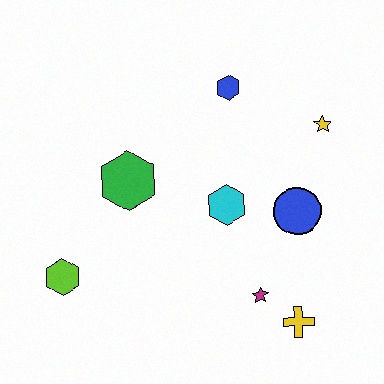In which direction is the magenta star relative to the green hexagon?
The magenta star is to the right of the green hexagon.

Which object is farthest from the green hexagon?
The yellow cross is farthest from the green hexagon.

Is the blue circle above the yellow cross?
Yes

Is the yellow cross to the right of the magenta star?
Yes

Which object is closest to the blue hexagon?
The yellow star is closest to the blue hexagon.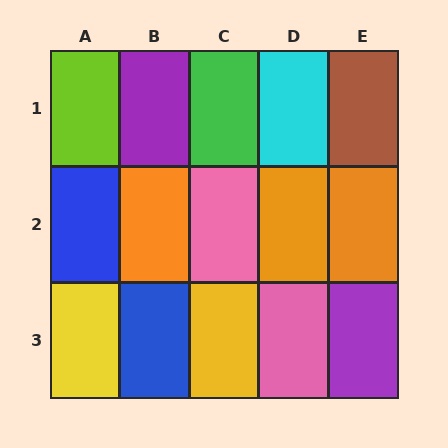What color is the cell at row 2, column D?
Orange.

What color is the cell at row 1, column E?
Brown.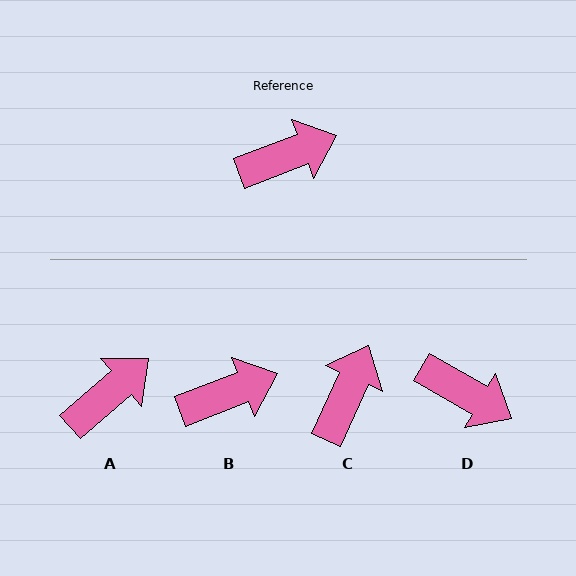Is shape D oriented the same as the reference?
No, it is off by about 51 degrees.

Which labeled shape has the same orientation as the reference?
B.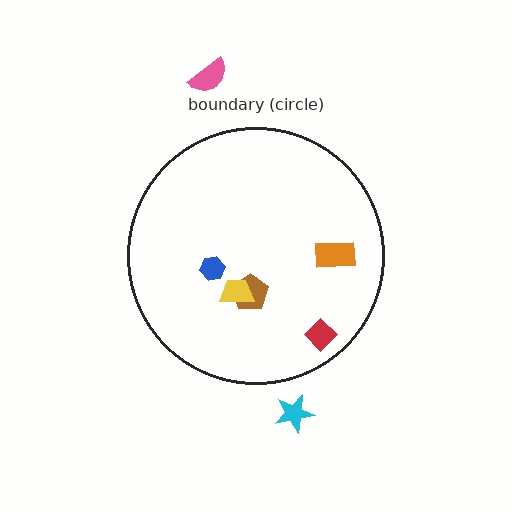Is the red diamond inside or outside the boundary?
Inside.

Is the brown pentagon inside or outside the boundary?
Inside.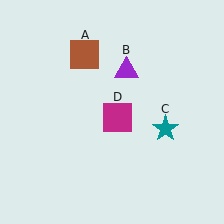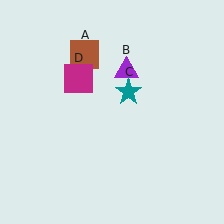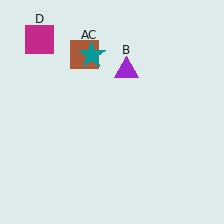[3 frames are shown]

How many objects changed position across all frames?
2 objects changed position: teal star (object C), magenta square (object D).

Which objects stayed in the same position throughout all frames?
Brown square (object A) and purple triangle (object B) remained stationary.